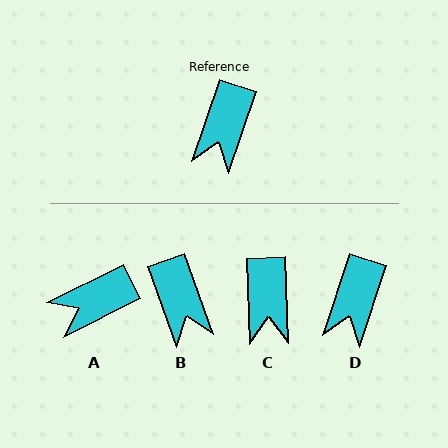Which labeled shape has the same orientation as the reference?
D.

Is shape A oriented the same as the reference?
No, it is off by about 45 degrees.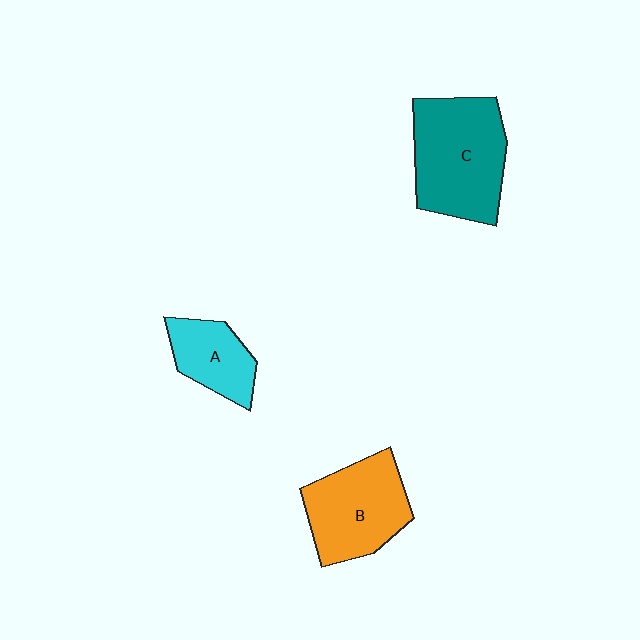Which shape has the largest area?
Shape C (teal).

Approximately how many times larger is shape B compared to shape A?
Approximately 1.6 times.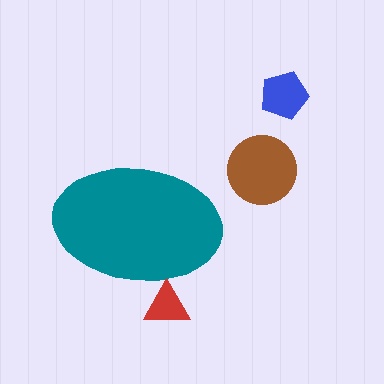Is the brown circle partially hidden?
No, the brown circle is fully visible.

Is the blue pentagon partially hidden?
No, the blue pentagon is fully visible.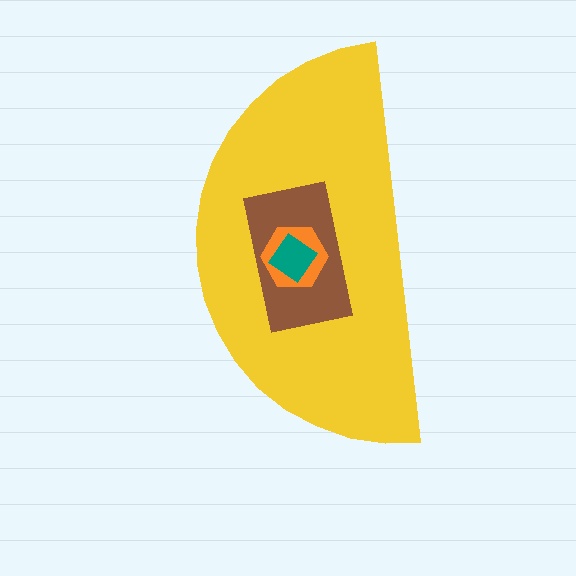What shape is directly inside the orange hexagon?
The teal diamond.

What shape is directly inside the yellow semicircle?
The brown rectangle.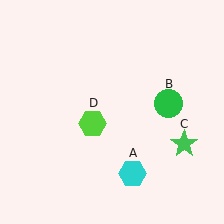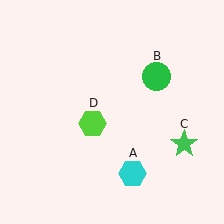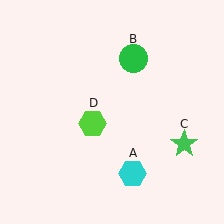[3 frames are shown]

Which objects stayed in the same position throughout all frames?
Cyan hexagon (object A) and green star (object C) and lime hexagon (object D) remained stationary.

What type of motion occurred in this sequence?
The green circle (object B) rotated counterclockwise around the center of the scene.